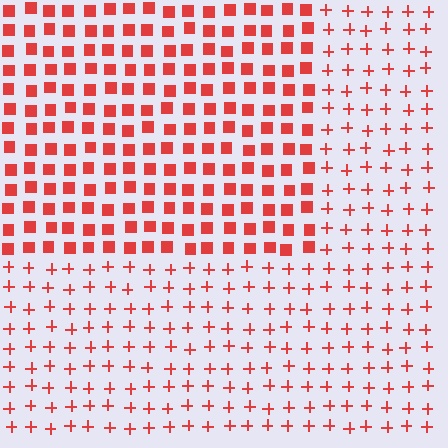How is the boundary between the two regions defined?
The boundary is defined by a change in element shape: squares inside vs. plus signs outside. All elements share the same color and spacing.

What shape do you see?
I see a rectangle.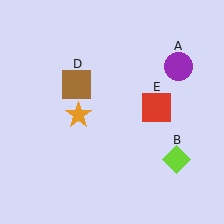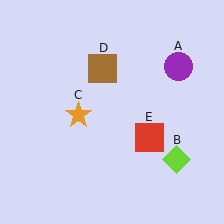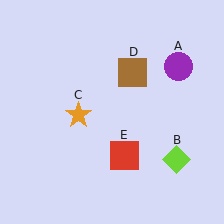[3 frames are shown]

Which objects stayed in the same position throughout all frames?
Purple circle (object A) and lime diamond (object B) and orange star (object C) remained stationary.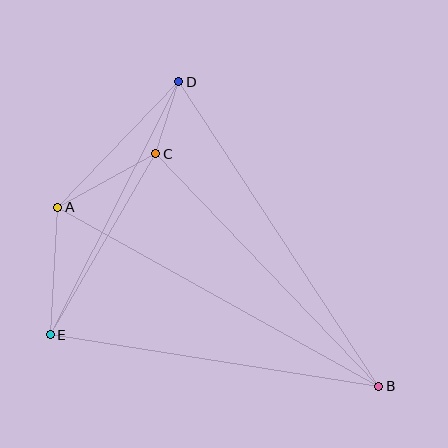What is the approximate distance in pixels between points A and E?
The distance between A and E is approximately 128 pixels.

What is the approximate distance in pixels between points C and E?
The distance between C and E is approximately 209 pixels.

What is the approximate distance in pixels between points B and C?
The distance between B and C is approximately 322 pixels.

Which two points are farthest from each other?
Points A and B are farthest from each other.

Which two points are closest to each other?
Points C and D are closest to each other.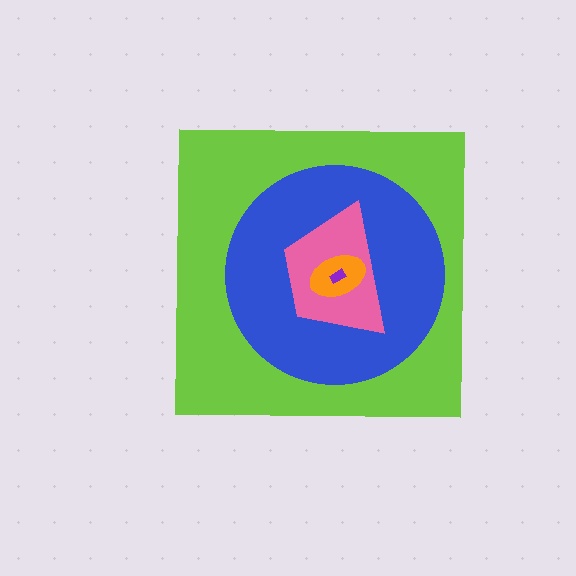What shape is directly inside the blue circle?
The pink trapezoid.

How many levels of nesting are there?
5.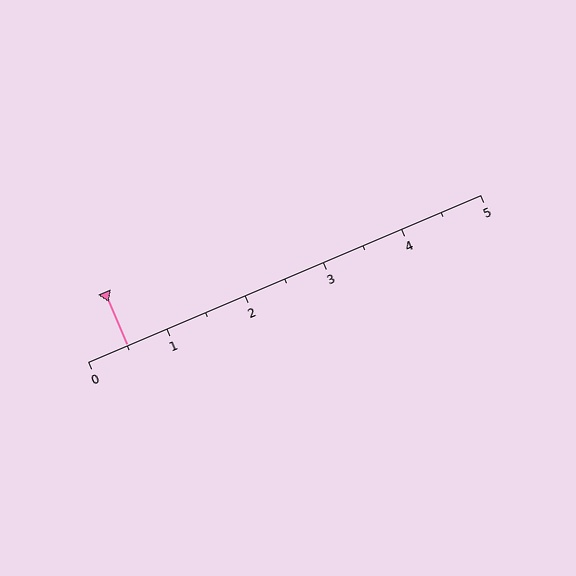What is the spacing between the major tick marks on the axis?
The major ticks are spaced 1 apart.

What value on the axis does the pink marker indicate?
The marker indicates approximately 0.5.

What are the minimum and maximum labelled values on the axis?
The axis runs from 0 to 5.